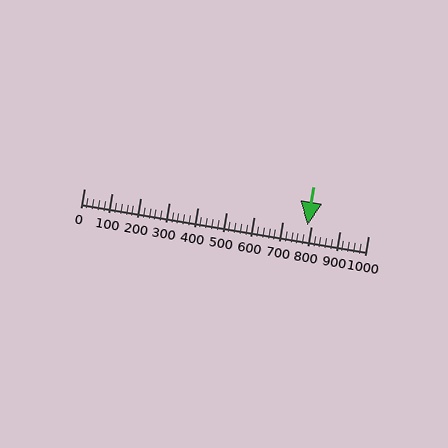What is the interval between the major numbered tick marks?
The major tick marks are spaced 100 units apart.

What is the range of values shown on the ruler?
The ruler shows values from 0 to 1000.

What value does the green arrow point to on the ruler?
The green arrow points to approximately 785.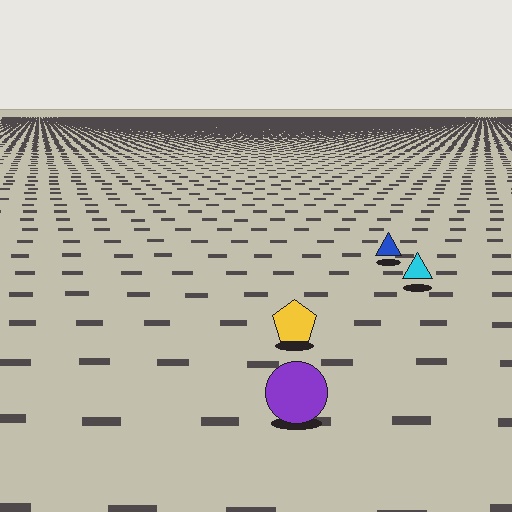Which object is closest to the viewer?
The purple circle is closest. The texture marks near it are larger and more spread out.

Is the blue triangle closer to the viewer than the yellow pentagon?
No. The yellow pentagon is closer — you can tell from the texture gradient: the ground texture is coarser near it.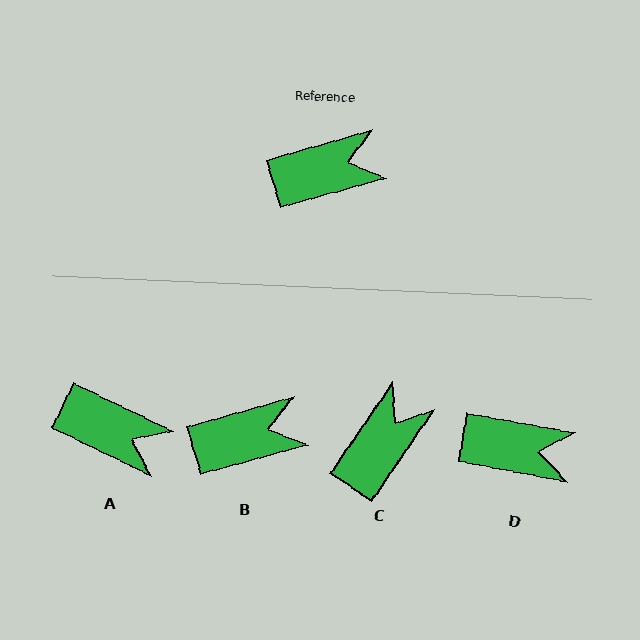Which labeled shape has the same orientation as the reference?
B.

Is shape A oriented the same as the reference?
No, it is off by about 42 degrees.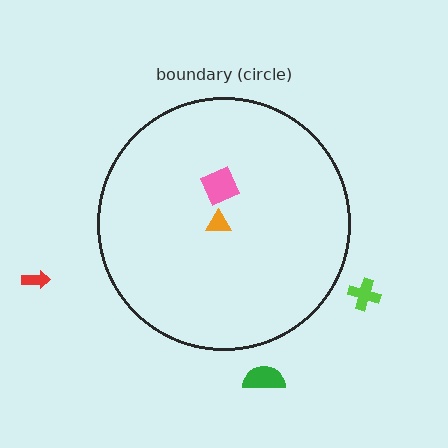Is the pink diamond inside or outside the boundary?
Inside.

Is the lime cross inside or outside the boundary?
Outside.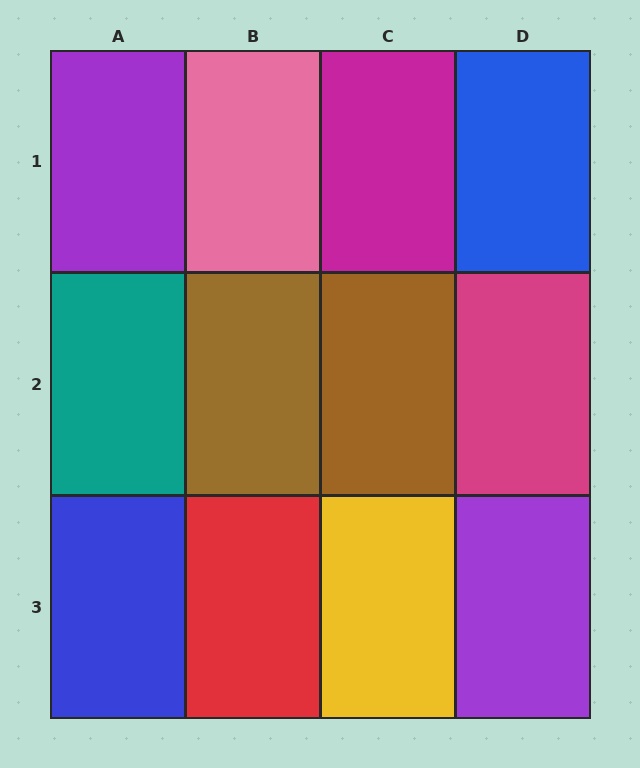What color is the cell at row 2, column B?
Brown.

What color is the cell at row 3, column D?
Purple.